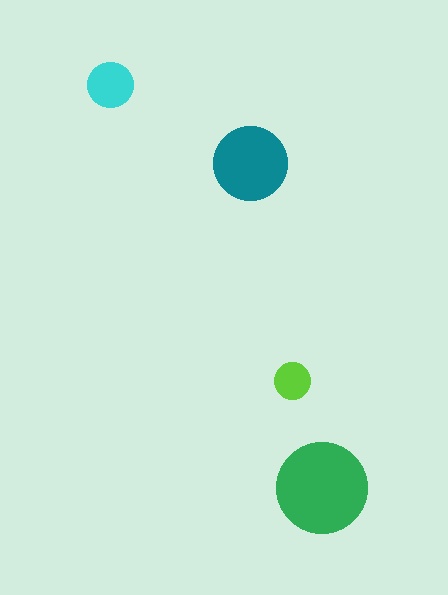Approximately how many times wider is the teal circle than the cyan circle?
About 1.5 times wider.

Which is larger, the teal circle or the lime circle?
The teal one.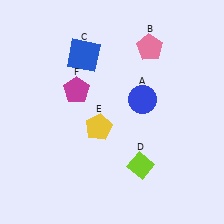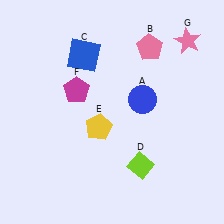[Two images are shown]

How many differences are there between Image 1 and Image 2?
There is 1 difference between the two images.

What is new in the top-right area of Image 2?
A pink star (G) was added in the top-right area of Image 2.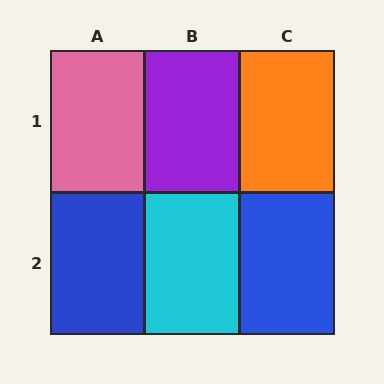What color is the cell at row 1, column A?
Pink.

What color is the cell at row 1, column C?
Orange.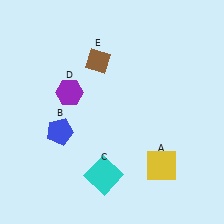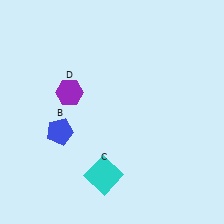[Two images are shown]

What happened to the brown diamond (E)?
The brown diamond (E) was removed in Image 2. It was in the top-left area of Image 1.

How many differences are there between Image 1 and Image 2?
There are 2 differences between the two images.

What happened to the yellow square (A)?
The yellow square (A) was removed in Image 2. It was in the bottom-right area of Image 1.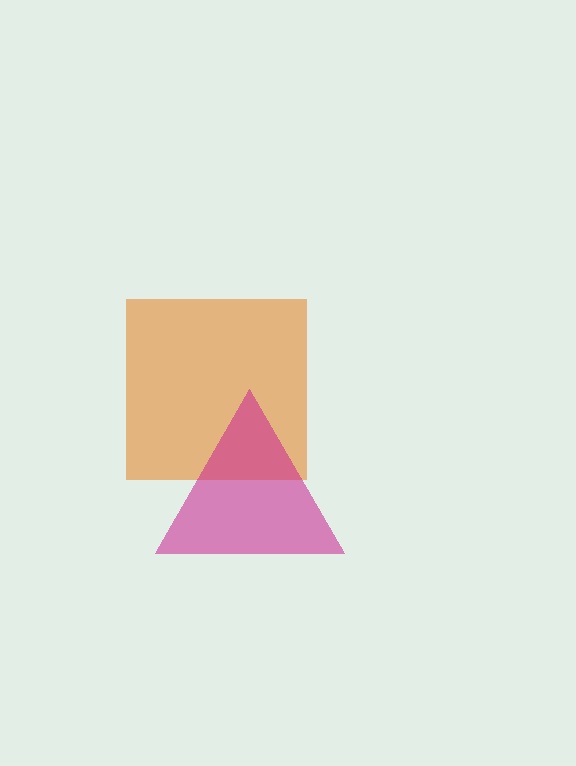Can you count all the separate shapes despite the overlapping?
Yes, there are 2 separate shapes.